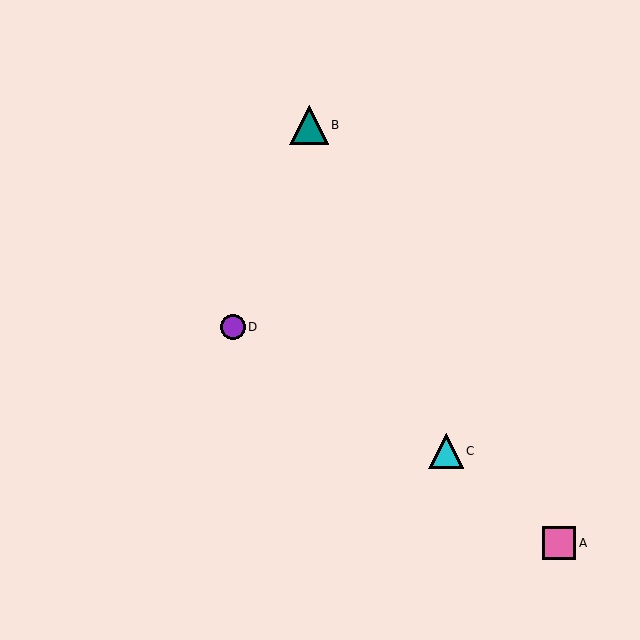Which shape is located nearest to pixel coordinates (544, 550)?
The pink square (labeled A) at (559, 543) is nearest to that location.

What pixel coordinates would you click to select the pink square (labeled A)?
Click at (559, 543) to select the pink square A.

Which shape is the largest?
The teal triangle (labeled B) is the largest.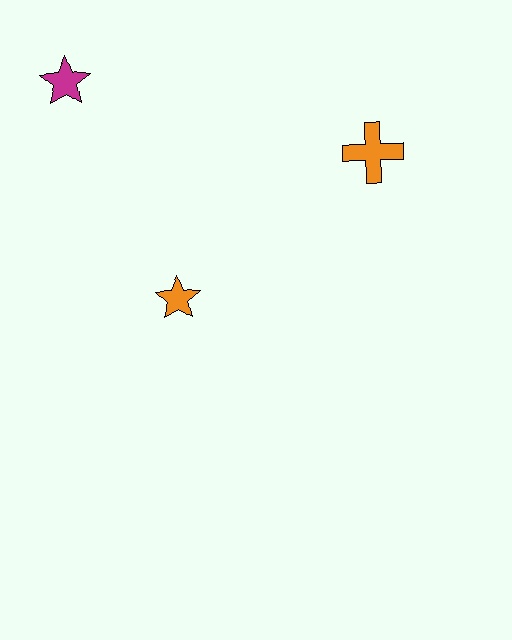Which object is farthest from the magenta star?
The orange cross is farthest from the magenta star.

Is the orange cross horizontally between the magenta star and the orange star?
No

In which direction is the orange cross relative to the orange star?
The orange cross is to the right of the orange star.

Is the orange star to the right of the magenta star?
Yes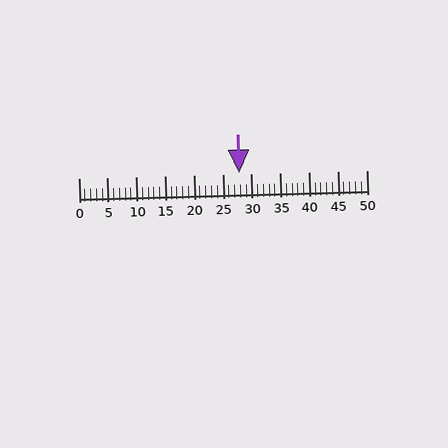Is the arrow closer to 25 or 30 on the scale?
The arrow is closer to 30.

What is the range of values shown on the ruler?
The ruler shows values from 0 to 50.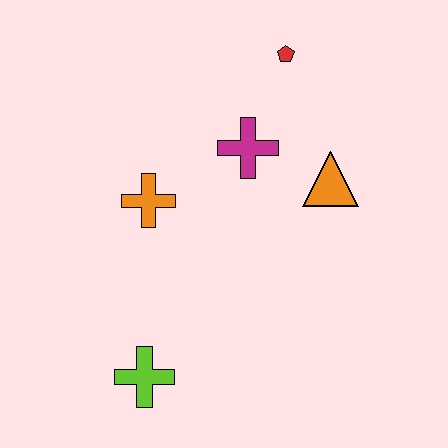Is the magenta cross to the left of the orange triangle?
Yes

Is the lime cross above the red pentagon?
No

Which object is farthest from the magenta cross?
The lime cross is farthest from the magenta cross.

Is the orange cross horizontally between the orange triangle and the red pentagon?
No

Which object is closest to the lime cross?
The orange cross is closest to the lime cross.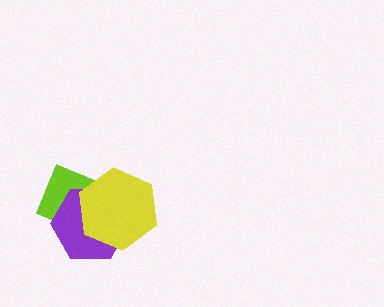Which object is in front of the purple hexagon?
The yellow hexagon is in front of the purple hexagon.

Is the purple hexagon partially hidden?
Yes, it is partially covered by another shape.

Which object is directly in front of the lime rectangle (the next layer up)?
The purple hexagon is directly in front of the lime rectangle.